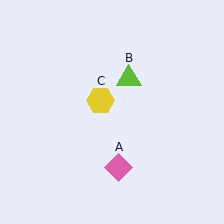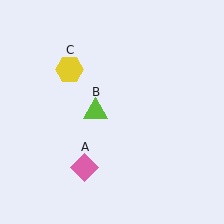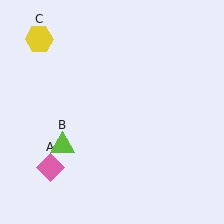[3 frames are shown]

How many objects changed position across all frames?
3 objects changed position: pink diamond (object A), lime triangle (object B), yellow hexagon (object C).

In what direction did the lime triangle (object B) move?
The lime triangle (object B) moved down and to the left.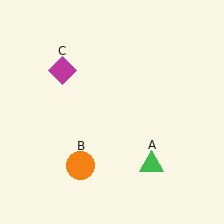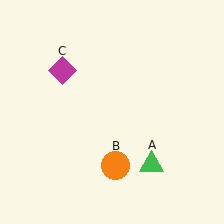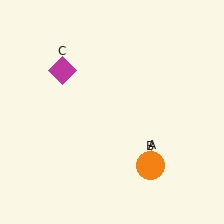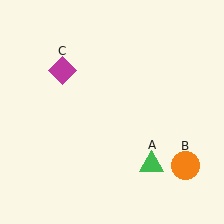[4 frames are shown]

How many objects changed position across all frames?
1 object changed position: orange circle (object B).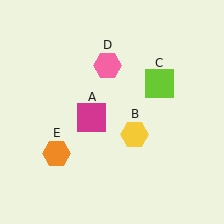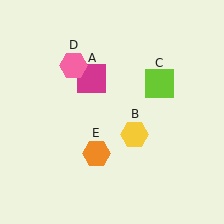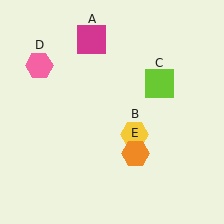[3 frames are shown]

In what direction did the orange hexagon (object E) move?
The orange hexagon (object E) moved right.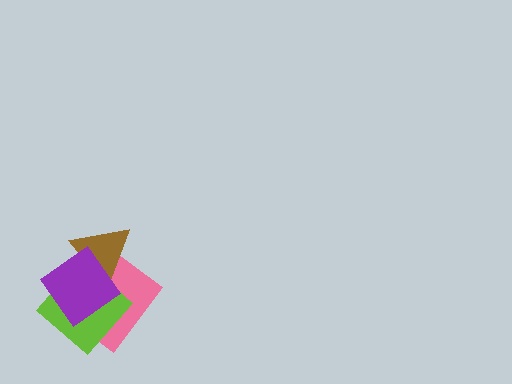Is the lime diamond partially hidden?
Yes, it is partially covered by another shape.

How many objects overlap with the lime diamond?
3 objects overlap with the lime diamond.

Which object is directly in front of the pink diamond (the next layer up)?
The lime diamond is directly in front of the pink diamond.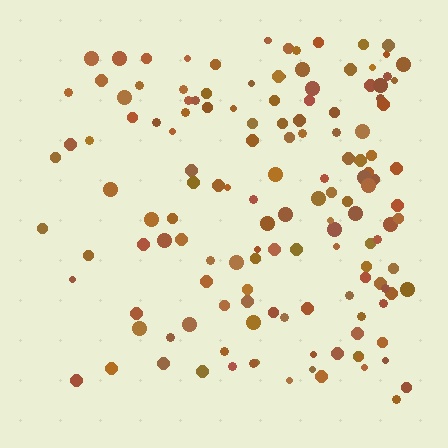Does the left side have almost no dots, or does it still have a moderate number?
Still a moderate number, just noticeably fewer than the right.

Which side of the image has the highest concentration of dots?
The right.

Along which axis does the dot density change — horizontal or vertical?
Horizontal.